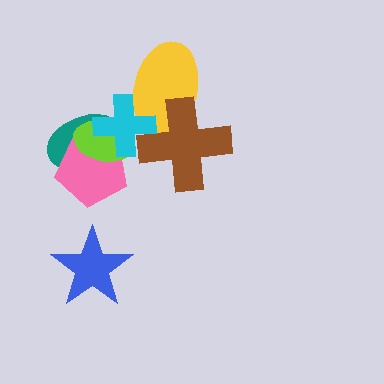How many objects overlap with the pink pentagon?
3 objects overlap with the pink pentagon.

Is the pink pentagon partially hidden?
Yes, it is partially covered by another shape.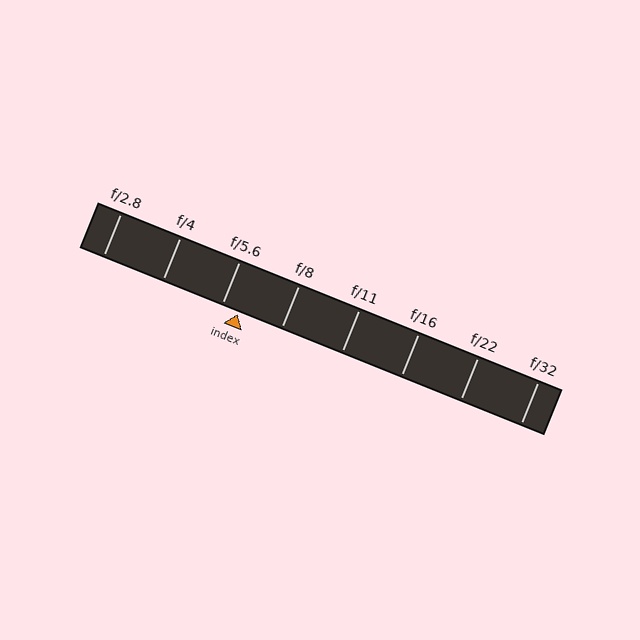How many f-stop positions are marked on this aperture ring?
There are 8 f-stop positions marked.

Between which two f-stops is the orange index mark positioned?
The index mark is between f/5.6 and f/8.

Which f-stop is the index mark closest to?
The index mark is closest to f/5.6.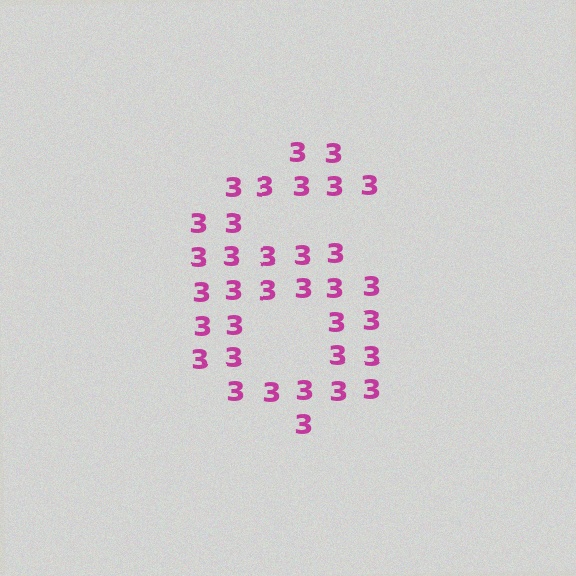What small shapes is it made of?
It is made of small digit 3's.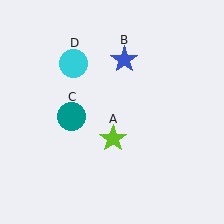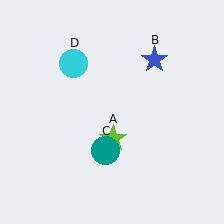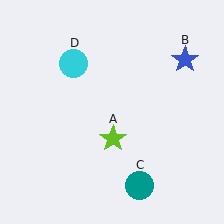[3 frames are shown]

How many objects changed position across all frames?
2 objects changed position: blue star (object B), teal circle (object C).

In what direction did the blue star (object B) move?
The blue star (object B) moved right.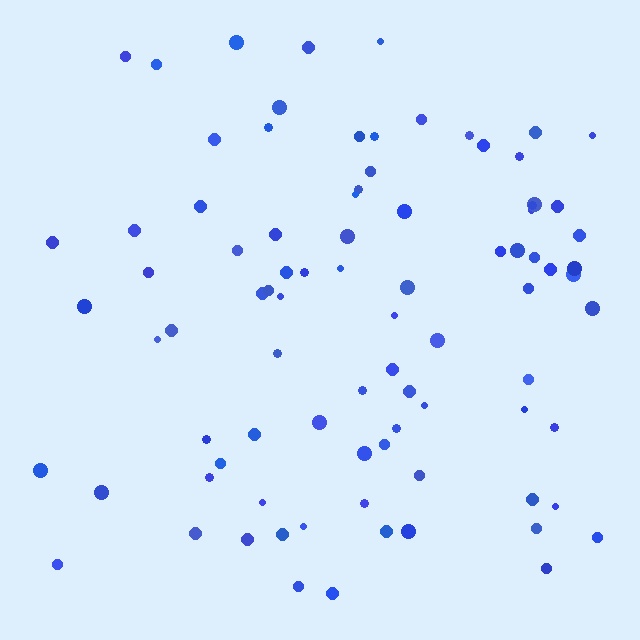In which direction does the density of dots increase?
From left to right, with the right side densest.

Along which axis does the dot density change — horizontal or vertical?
Horizontal.